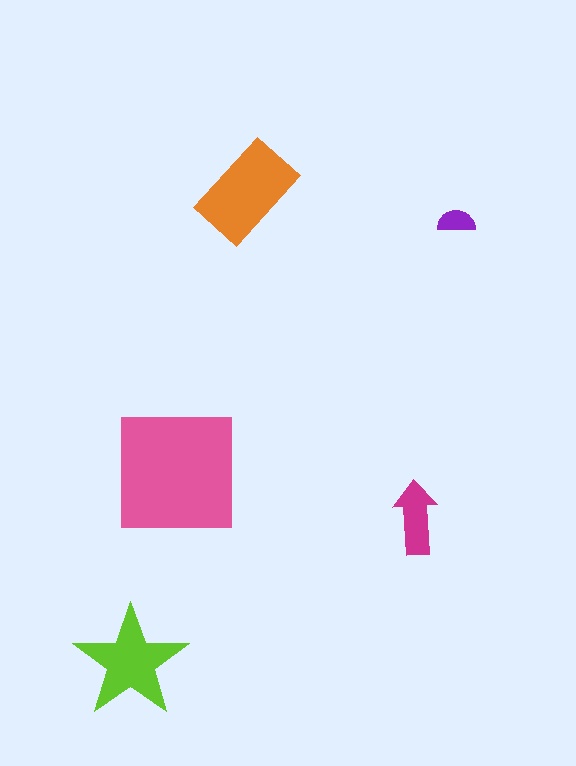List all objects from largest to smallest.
The pink square, the orange rectangle, the lime star, the magenta arrow, the purple semicircle.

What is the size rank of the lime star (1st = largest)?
3rd.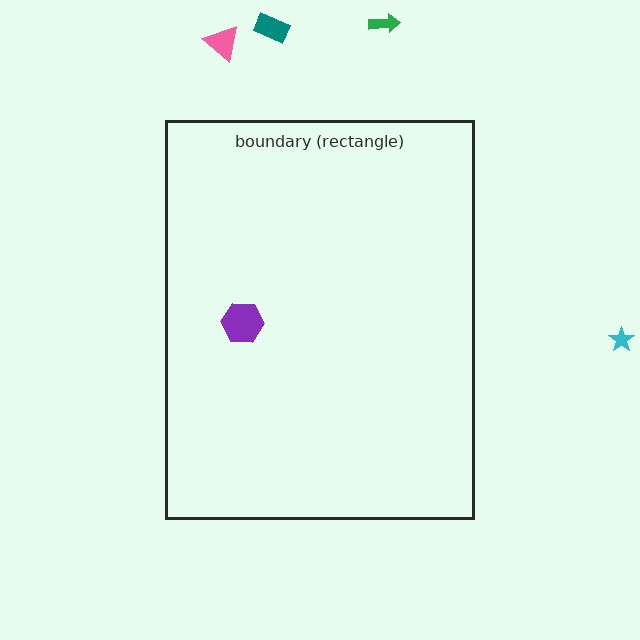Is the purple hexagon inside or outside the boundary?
Inside.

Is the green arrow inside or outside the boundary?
Outside.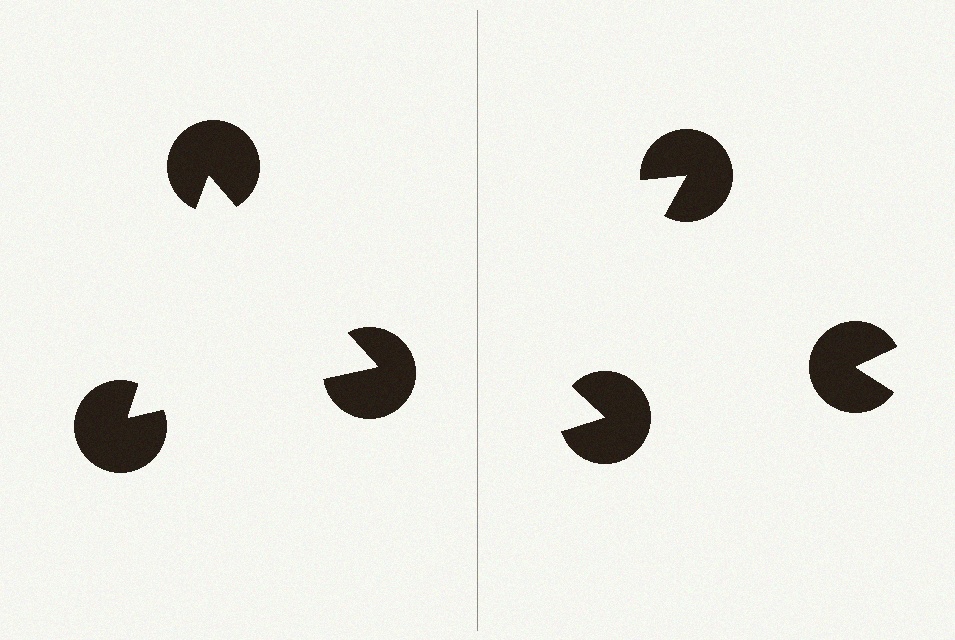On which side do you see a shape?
An illusory triangle appears on the left side. On the right side the wedge cuts are rotated, so no coherent shape forms.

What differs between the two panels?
The pac-man discs are positioned identically on both sides; only the wedge orientations differ. On the left they align to a triangle; on the right they are misaligned.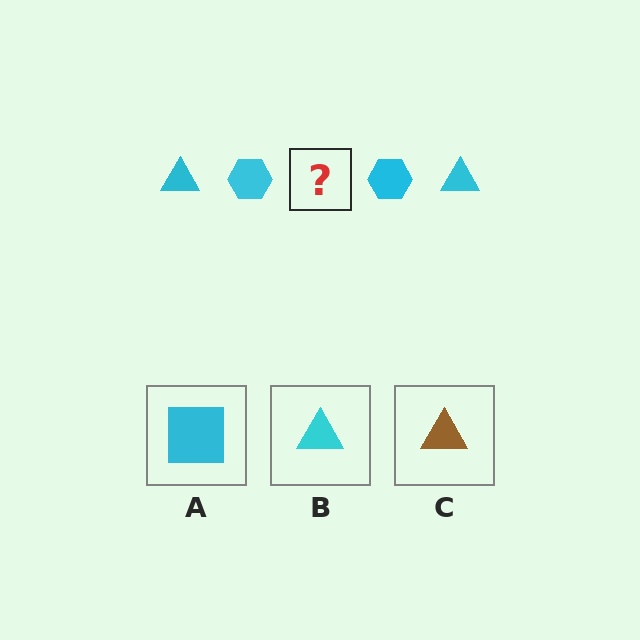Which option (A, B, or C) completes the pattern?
B.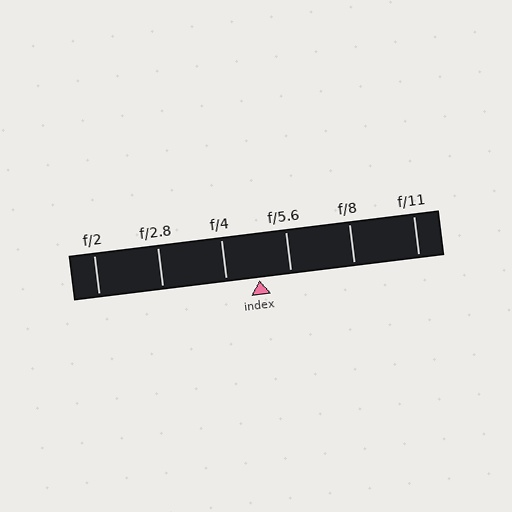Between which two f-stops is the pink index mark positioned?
The index mark is between f/4 and f/5.6.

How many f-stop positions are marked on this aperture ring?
There are 6 f-stop positions marked.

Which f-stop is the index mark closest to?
The index mark is closest to f/5.6.